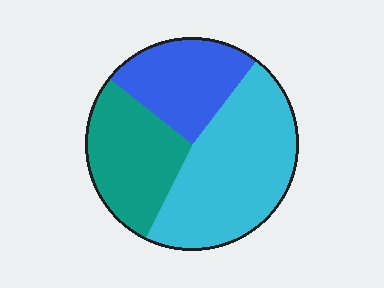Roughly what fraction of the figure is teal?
Teal covers about 30% of the figure.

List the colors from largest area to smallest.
From largest to smallest: cyan, teal, blue.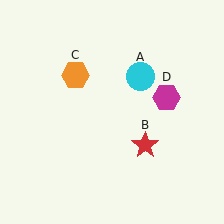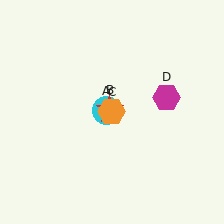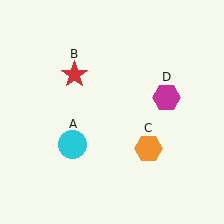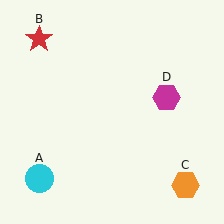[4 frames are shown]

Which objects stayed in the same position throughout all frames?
Magenta hexagon (object D) remained stationary.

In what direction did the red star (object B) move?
The red star (object B) moved up and to the left.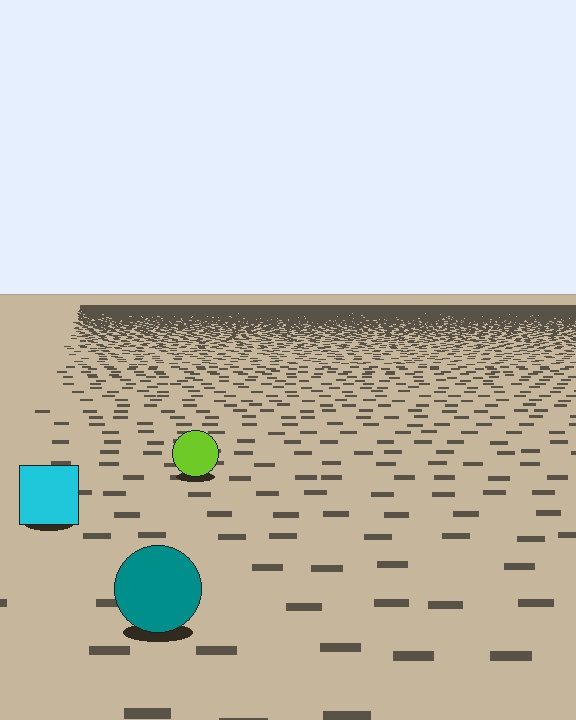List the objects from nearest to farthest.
From nearest to farthest: the teal circle, the cyan square, the lime circle.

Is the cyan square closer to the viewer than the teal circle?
No. The teal circle is closer — you can tell from the texture gradient: the ground texture is coarser near it.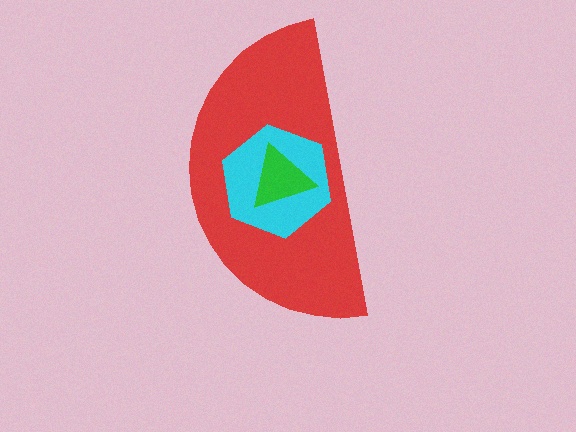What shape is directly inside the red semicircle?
The cyan hexagon.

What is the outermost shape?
The red semicircle.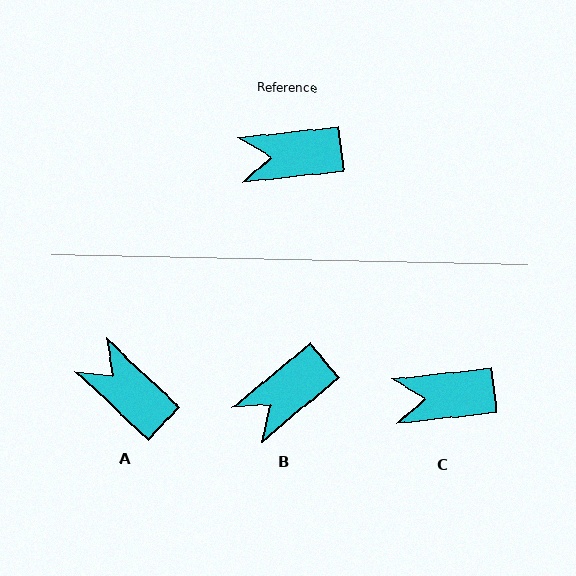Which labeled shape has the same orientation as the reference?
C.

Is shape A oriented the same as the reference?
No, it is off by about 50 degrees.